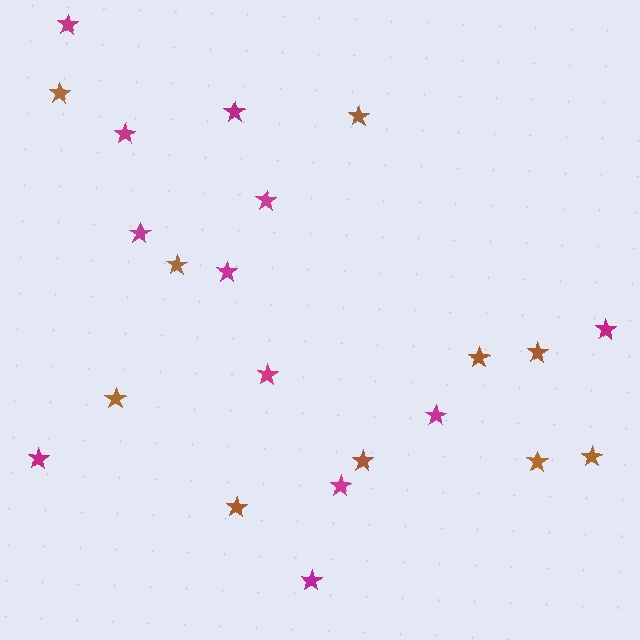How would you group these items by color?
There are 2 groups: one group of brown stars (10) and one group of magenta stars (12).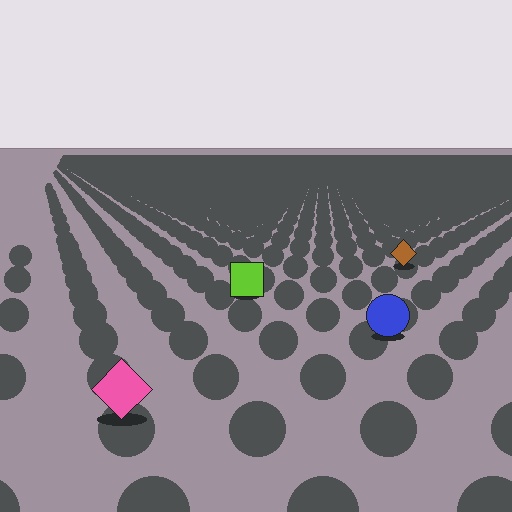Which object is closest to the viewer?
The pink diamond is closest. The texture marks near it are larger and more spread out.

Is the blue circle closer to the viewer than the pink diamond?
No. The pink diamond is closer — you can tell from the texture gradient: the ground texture is coarser near it.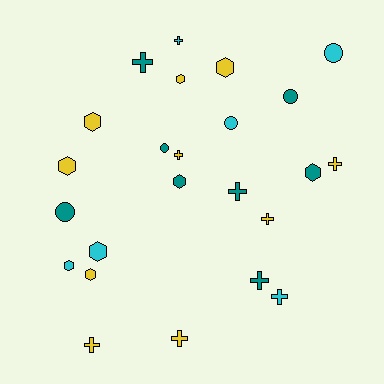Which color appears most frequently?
Yellow, with 10 objects.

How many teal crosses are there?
There are 3 teal crosses.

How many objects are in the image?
There are 24 objects.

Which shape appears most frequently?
Cross, with 10 objects.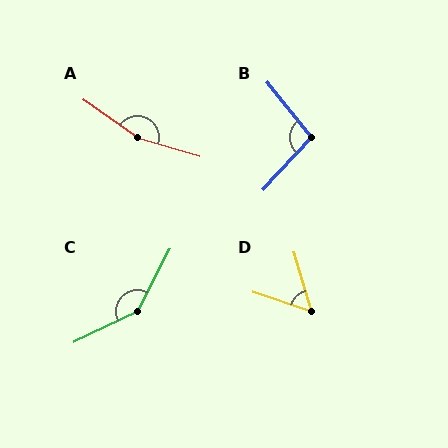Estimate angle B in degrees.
Approximately 99 degrees.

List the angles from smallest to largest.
D (55°), B (99°), C (143°), A (161°).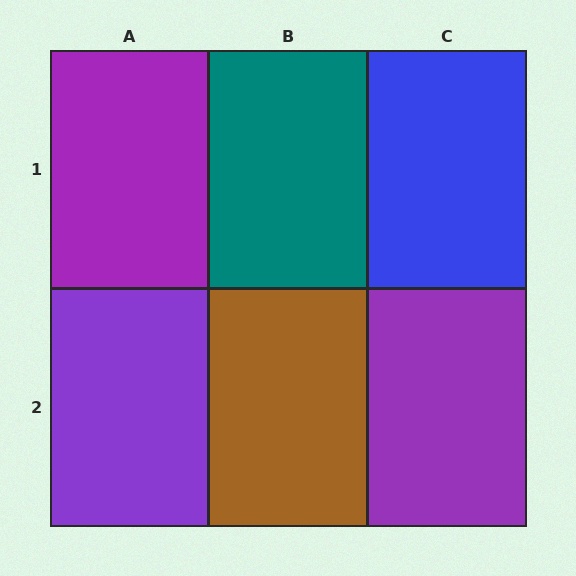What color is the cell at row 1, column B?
Teal.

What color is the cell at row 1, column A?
Purple.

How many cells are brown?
1 cell is brown.